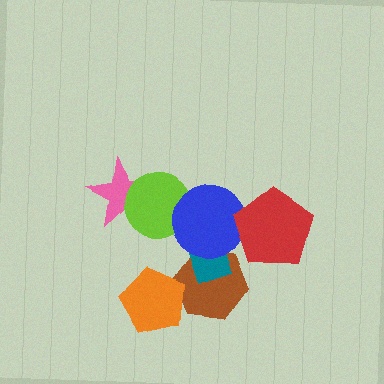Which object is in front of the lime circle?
The blue circle is in front of the lime circle.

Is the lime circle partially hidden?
Yes, it is partially covered by another shape.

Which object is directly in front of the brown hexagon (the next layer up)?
The teal diamond is directly in front of the brown hexagon.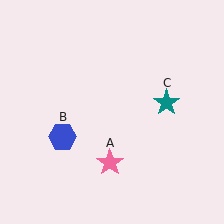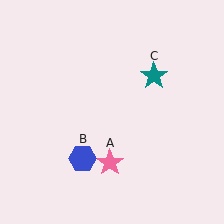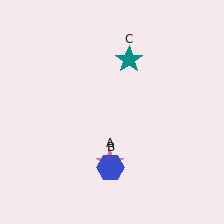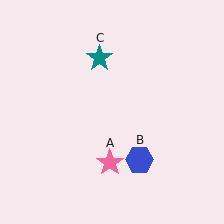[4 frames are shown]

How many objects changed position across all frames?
2 objects changed position: blue hexagon (object B), teal star (object C).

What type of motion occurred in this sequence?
The blue hexagon (object B), teal star (object C) rotated counterclockwise around the center of the scene.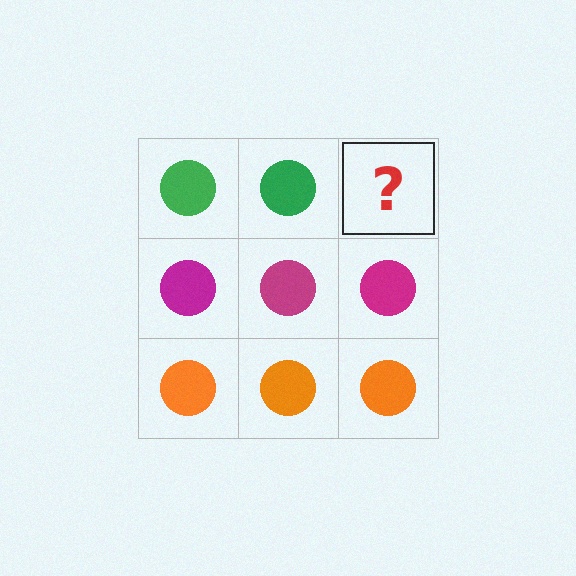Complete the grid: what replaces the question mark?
The question mark should be replaced with a green circle.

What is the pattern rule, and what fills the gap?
The rule is that each row has a consistent color. The gap should be filled with a green circle.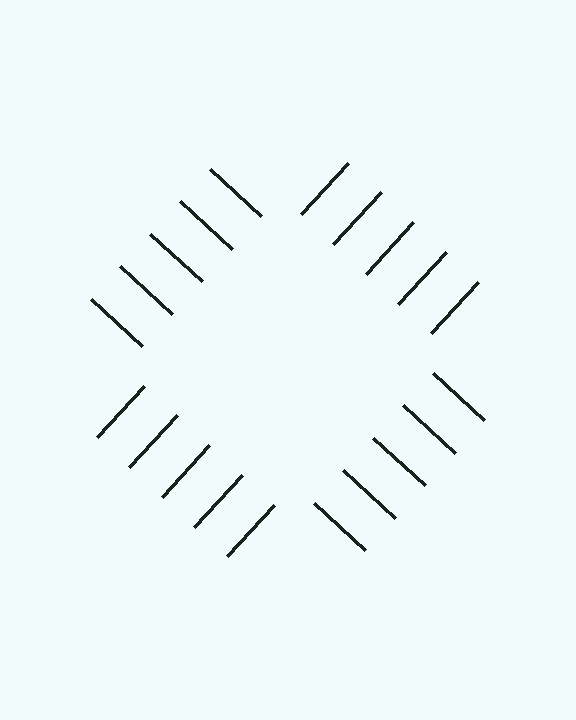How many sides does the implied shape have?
4 sides — the line-ends trace a square.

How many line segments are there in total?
20 — 5 along each of the 4 edges.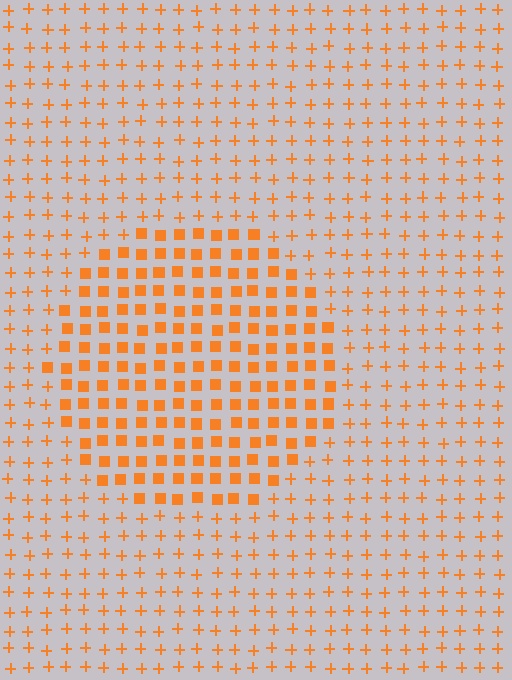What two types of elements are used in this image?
The image uses squares inside the circle region and plus signs outside it.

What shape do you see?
I see a circle.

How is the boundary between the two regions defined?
The boundary is defined by a change in element shape: squares inside vs. plus signs outside. All elements share the same color and spacing.